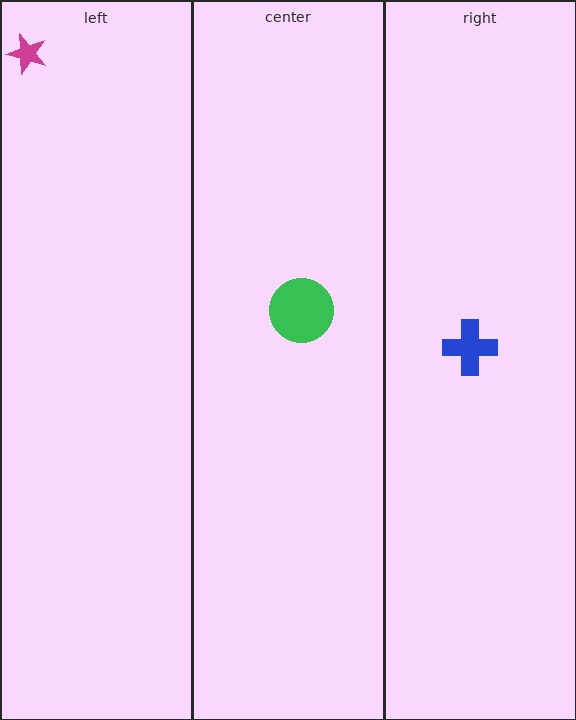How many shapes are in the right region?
1.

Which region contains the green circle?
The center region.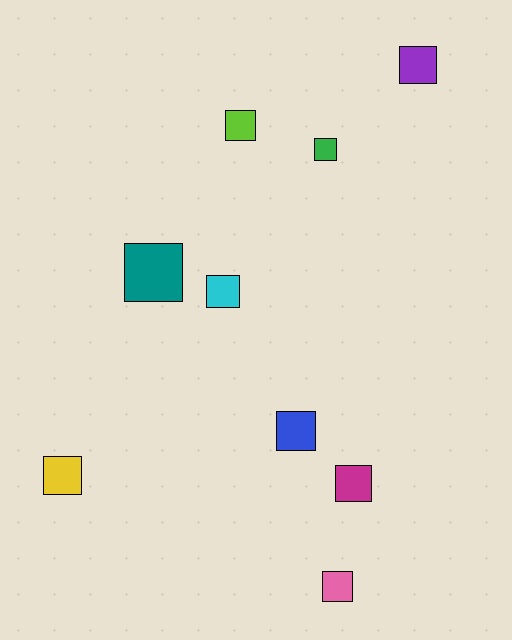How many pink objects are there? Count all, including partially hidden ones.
There is 1 pink object.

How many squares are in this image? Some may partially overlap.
There are 9 squares.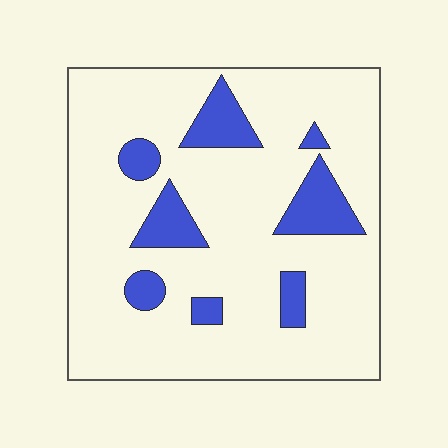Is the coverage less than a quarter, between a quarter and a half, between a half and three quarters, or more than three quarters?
Less than a quarter.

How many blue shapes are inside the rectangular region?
8.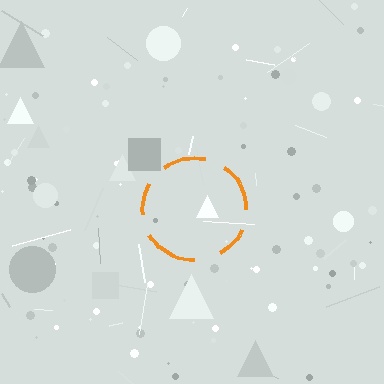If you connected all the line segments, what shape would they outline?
They would outline a circle.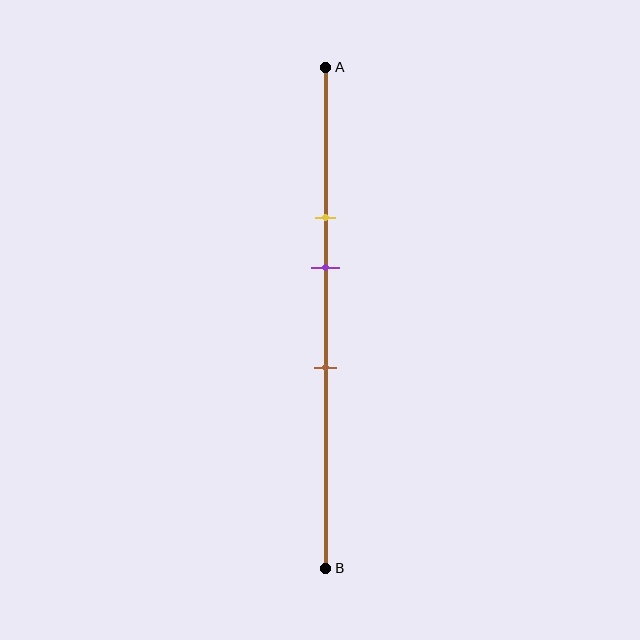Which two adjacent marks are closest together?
The yellow and purple marks are the closest adjacent pair.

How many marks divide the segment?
There are 3 marks dividing the segment.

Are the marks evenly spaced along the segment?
Yes, the marks are approximately evenly spaced.